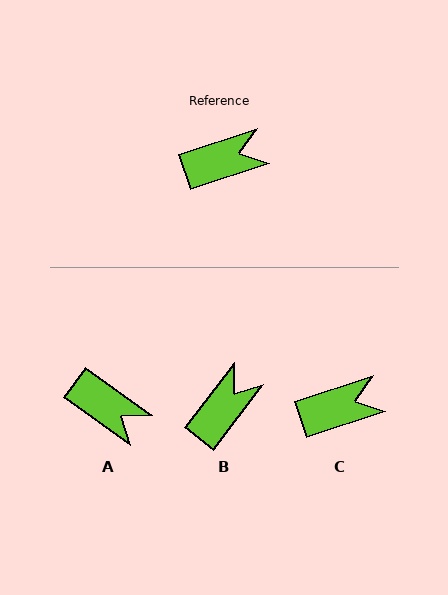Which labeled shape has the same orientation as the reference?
C.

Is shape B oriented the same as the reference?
No, it is off by about 34 degrees.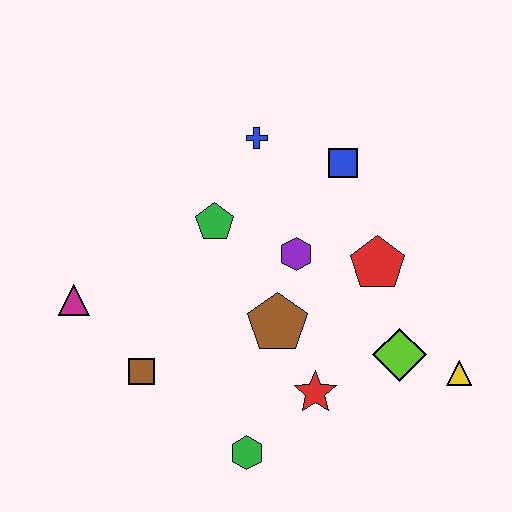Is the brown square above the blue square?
No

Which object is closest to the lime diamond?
The yellow triangle is closest to the lime diamond.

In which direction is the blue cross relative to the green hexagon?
The blue cross is above the green hexagon.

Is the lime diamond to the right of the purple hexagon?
Yes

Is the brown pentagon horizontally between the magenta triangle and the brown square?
No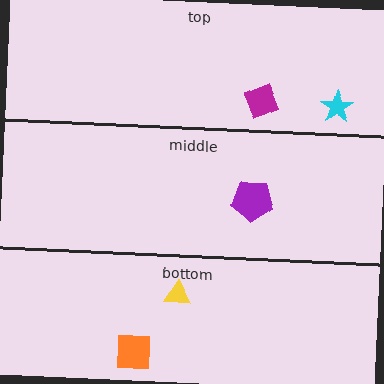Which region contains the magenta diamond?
The top region.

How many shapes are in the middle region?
1.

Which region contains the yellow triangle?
The bottom region.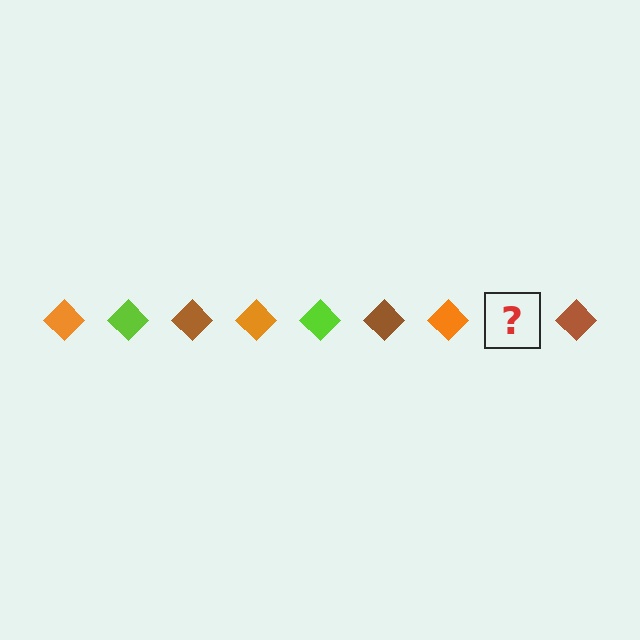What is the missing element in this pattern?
The missing element is a lime diamond.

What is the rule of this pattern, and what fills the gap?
The rule is that the pattern cycles through orange, lime, brown diamonds. The gap should be filled with a lime diamond.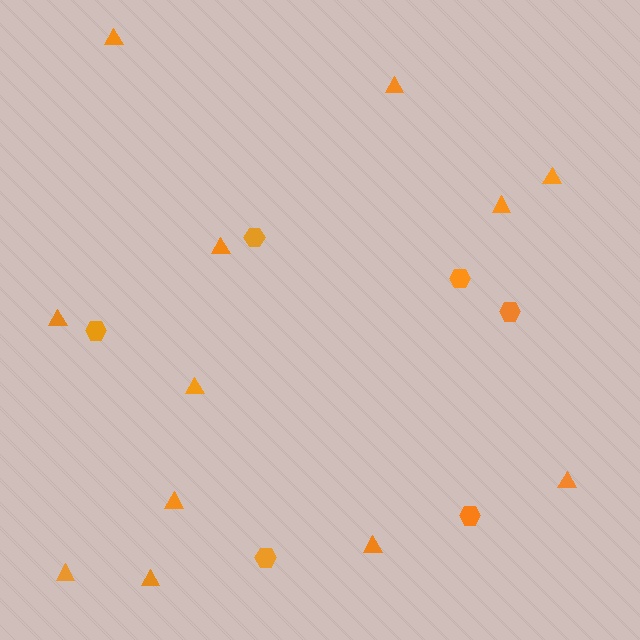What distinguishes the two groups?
There are 2 groups: one group of triangles (12) and one group of hexagons (6).